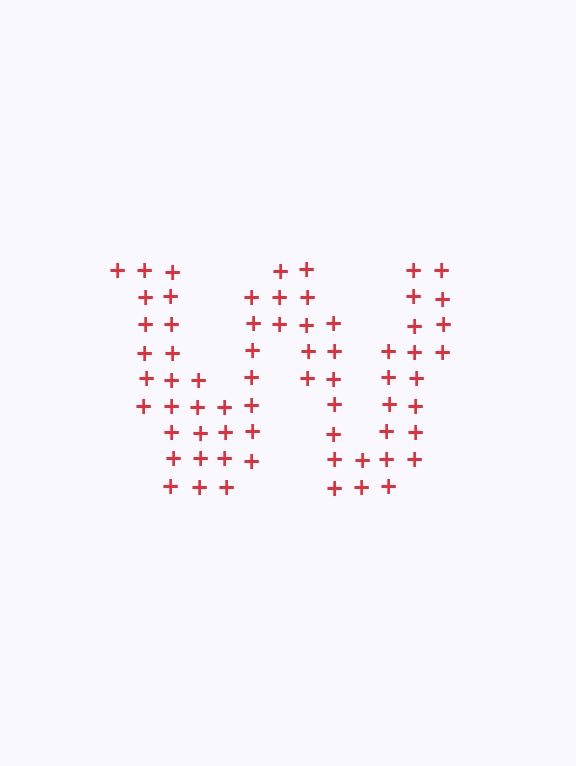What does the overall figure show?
The overall figure shows the letter W.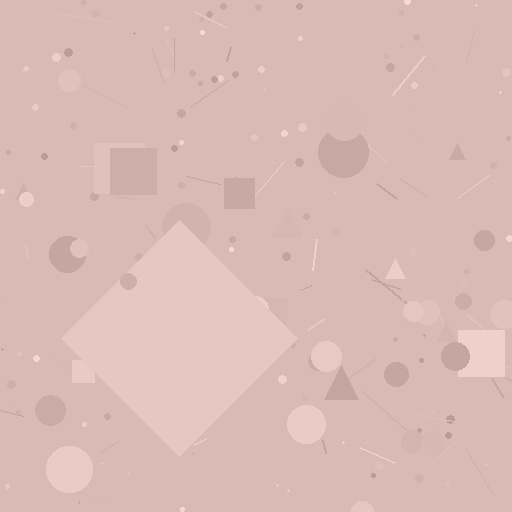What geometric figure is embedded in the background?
A diamond is embedded in the background.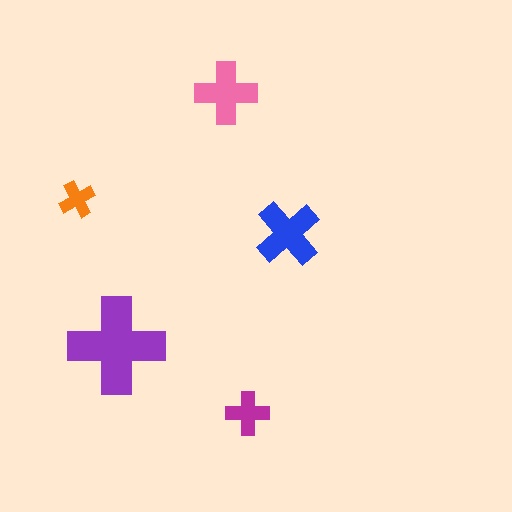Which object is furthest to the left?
The orange cross is leftmost.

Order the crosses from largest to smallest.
the purple one, the blue one, the pink one, the magenta one, the orange one.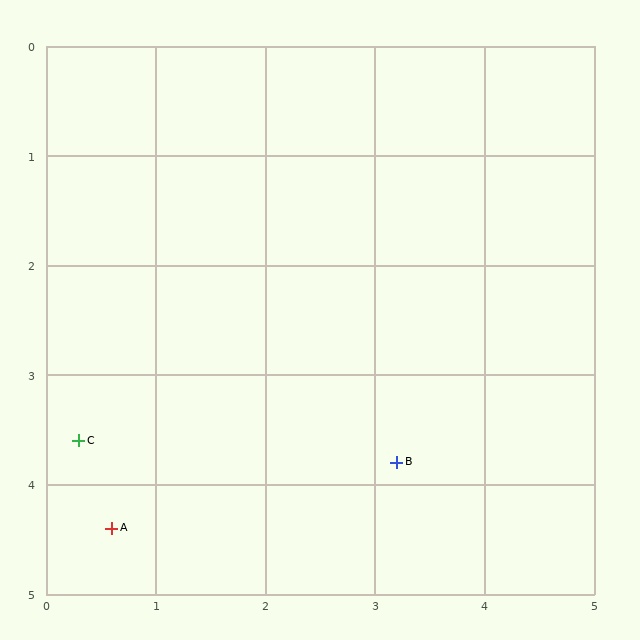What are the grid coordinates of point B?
Point B is at approximately (3.2, 3.8).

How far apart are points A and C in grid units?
Points A and C are about 0.9 grid units apart.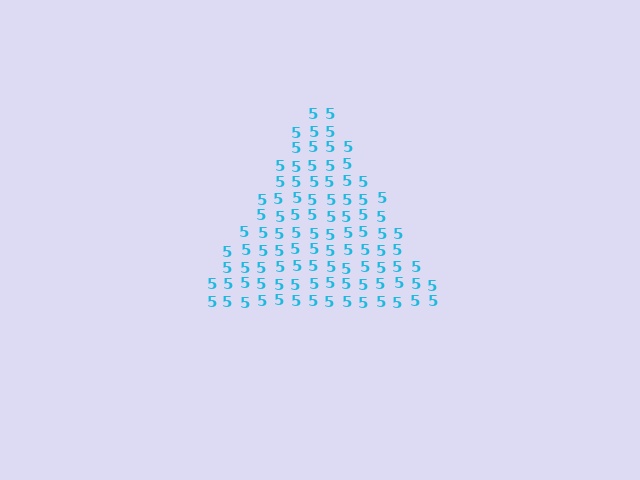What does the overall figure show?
The overall figure shows a triangle.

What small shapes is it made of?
It is made of small digit 5's.